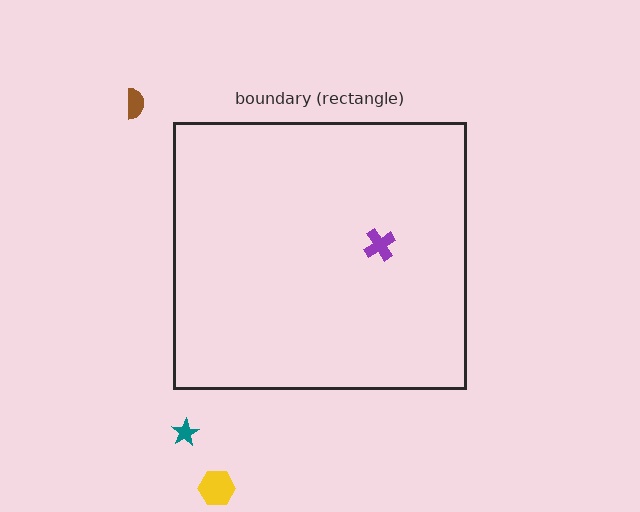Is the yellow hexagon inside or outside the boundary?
Outside.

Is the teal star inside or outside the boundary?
Outside.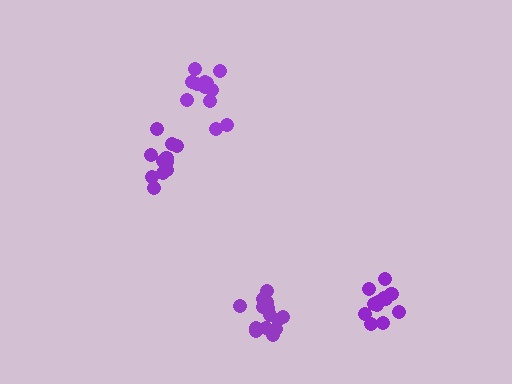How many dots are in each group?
Group 1: 11 dots, Group 2: 13 dots, Group 3: 15 dots, Group 4: 14 dots (53 total).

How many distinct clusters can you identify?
There are 4 distinct clusters.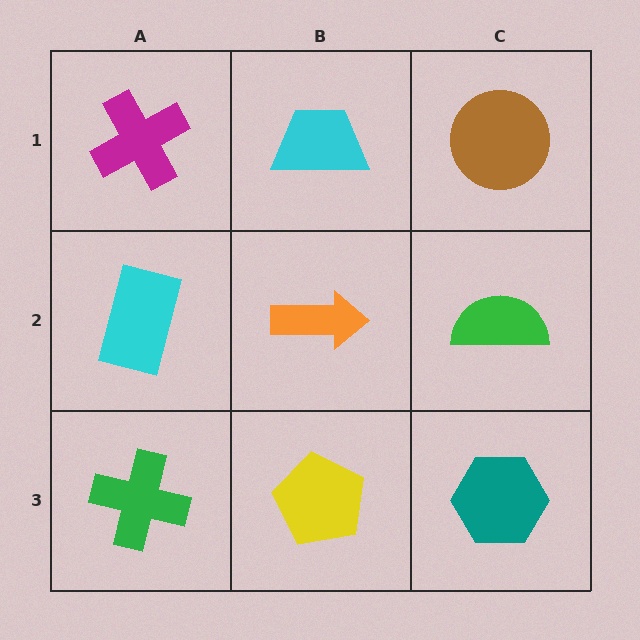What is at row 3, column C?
A teal hexagon.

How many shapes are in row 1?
3 shapes.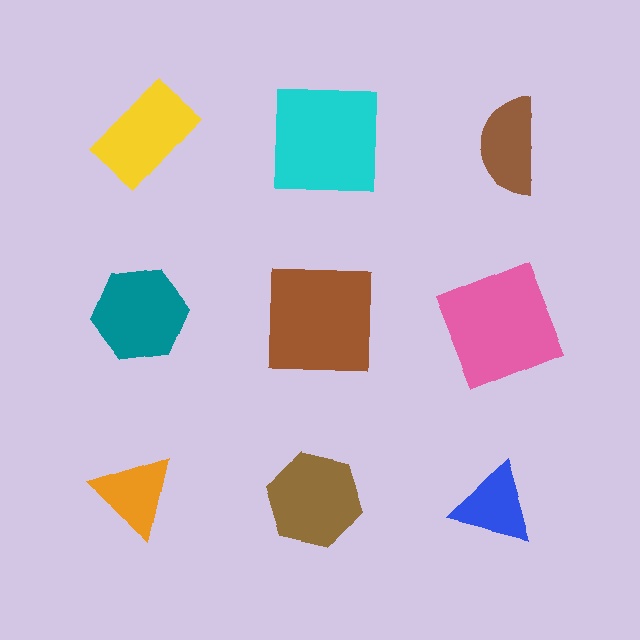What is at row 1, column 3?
A brown semicircle.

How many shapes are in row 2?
3 shapes.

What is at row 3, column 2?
A brown hexagon.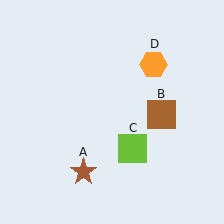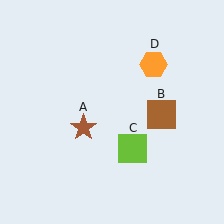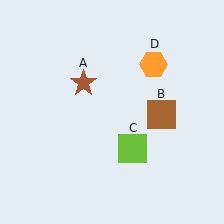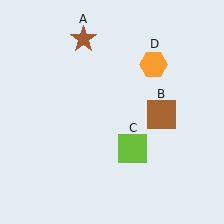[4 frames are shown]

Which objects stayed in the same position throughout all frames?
Brown square (object B) and lime square (object C) and orange hexagon (object D) remained stationary.